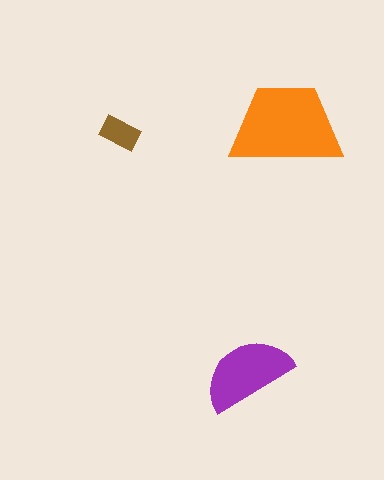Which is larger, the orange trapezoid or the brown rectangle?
The orange trapezoid.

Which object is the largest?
The orange trapezoid.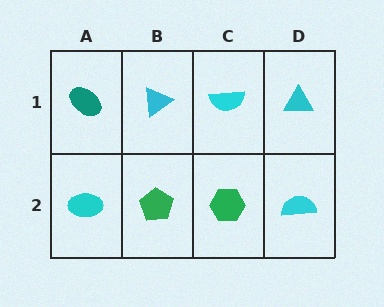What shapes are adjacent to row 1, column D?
A cyan semicircle (row 2, column D), a cyan semicircle (row 1, column C).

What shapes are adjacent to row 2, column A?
A teal ellipse (row 1, column A), a green pentagon (row 2, column B).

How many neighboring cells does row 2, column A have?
2.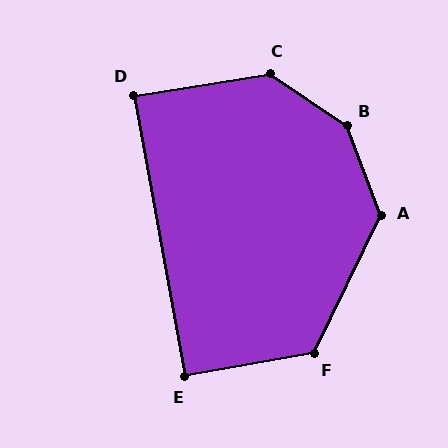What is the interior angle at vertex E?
Approximately 90 degrees (approximately right).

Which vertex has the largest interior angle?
B, at approximately 145 degrees.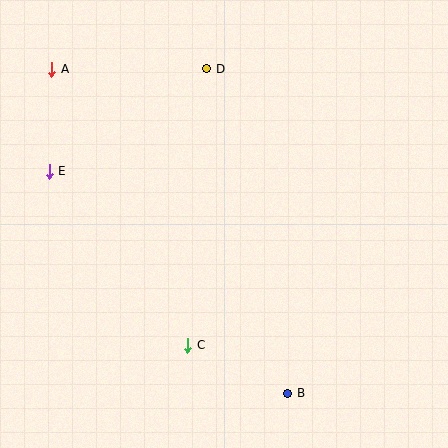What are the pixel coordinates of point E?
Point E is at (49, 171).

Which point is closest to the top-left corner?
Point A is closest to the top-left corner.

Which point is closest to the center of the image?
Point C at (188, 345) is closest to the center.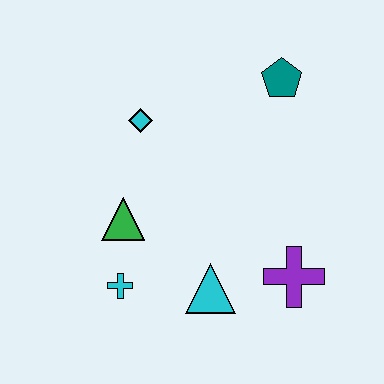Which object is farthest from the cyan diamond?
The purple cross is farthest from the cyan diamond.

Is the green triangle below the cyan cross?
No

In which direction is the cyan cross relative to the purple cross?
The cyan cross is to the left of the purple cross.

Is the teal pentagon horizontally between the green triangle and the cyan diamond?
No